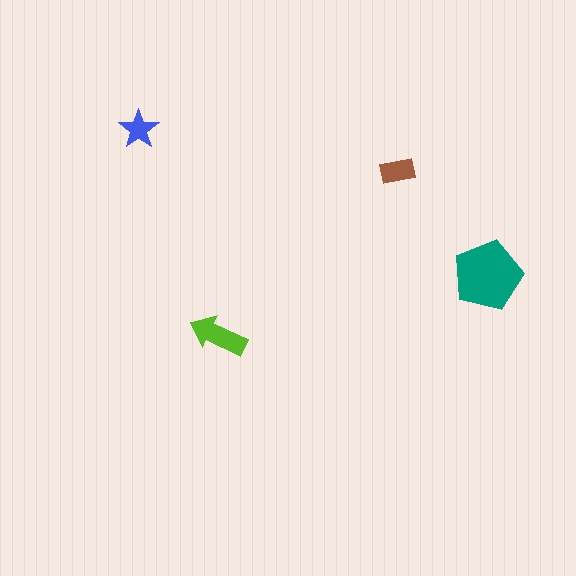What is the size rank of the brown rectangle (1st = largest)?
3rd.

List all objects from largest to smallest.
The teal pentagon, the lime arrow, the brown rectangle, the blue star.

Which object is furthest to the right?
The teal pentagon is rightmost.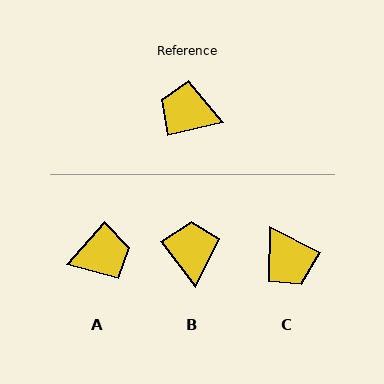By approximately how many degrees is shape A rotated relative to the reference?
Approximately 144 degrees clockwise.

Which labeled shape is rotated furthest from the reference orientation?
A, about 144 degrees away.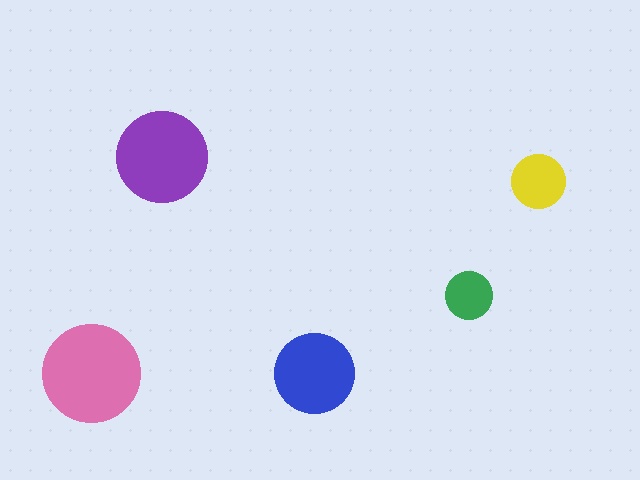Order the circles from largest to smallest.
the pink one, the purple one, the blue one, the yellow one, the green one.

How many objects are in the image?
There are 5 objects in the image.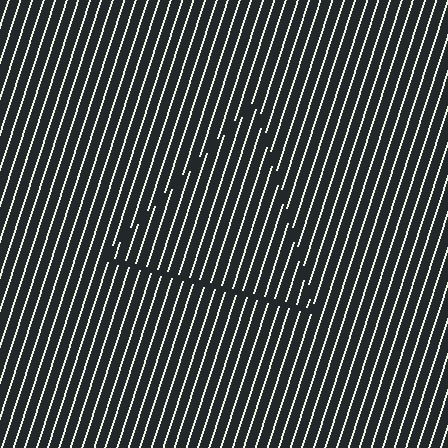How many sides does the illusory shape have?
3 sides — the line-ends trace a triangle.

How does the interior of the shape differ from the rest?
The interior of the shape contains the same grating, shifted by half a period — the contour is defined by the phase discontinuity where line-ends from the inner and outer gratings abut.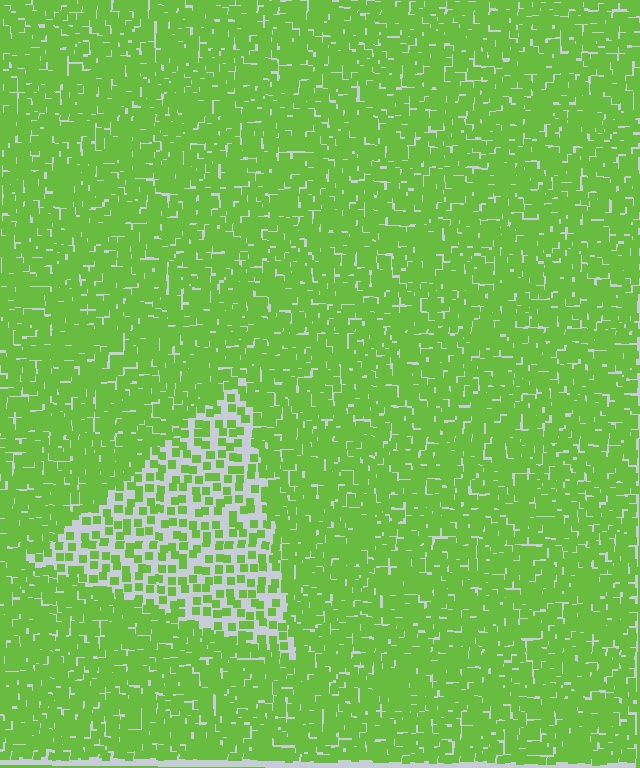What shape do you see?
I see a triangle.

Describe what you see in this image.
The image contains small lime elements arranged at two different densities. A triangle-shaped region is visible where the elements are less densely packed than the surrounding area.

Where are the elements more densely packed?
The elements are more densely packed outside the triangle boundary.